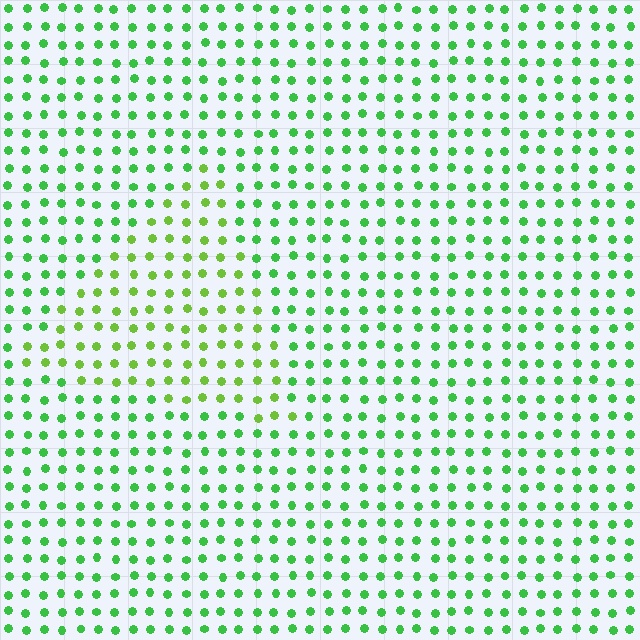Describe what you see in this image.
The image is filled with small green elements in a uniform arrangement. A triangle-shaped region is visible where the elements are tinted to a slightly different hue, forming a subtle color boundary.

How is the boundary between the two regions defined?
The boundary is defined purely by a slight shift in hue (about 28 degrees). Spacing, size, and orientation are identical on both sides.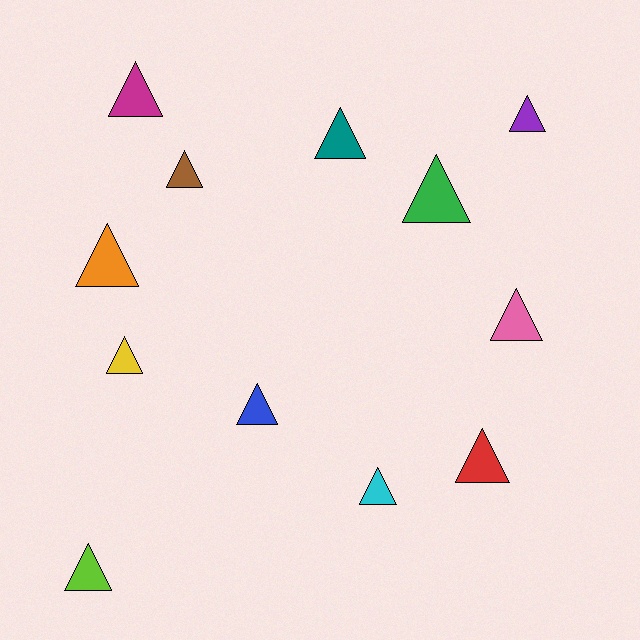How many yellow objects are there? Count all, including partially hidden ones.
There is 1 yellow object.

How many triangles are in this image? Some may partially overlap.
There are 12 triangles.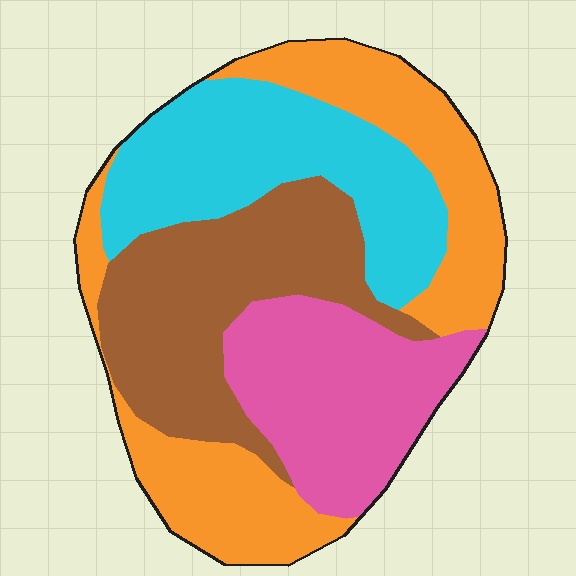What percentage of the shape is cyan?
Cyan takes up about one quarter (1/4) of the shape.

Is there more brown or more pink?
Brown.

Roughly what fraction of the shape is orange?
Orange covers about 30% of the shape.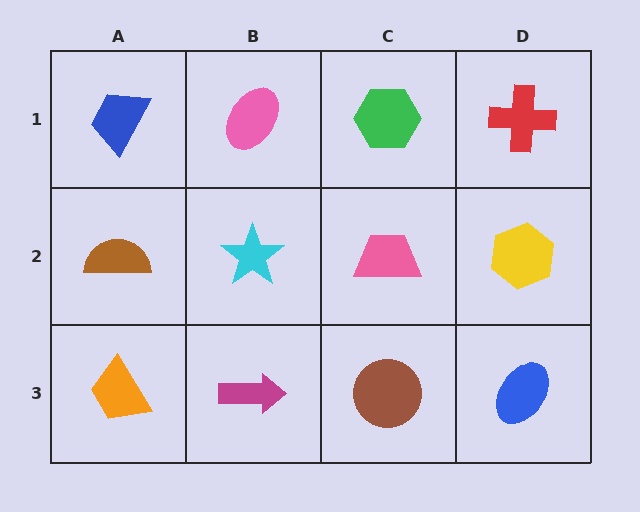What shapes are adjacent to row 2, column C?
A green hexagon (row 1, column C), a brown circle (row 3, column C), a cyan star (row 2, column B), a yellow hexagon (row 2, column D).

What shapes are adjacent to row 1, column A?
A brown semicircle (row 2, column A), a pink ellipse (row 1, column B).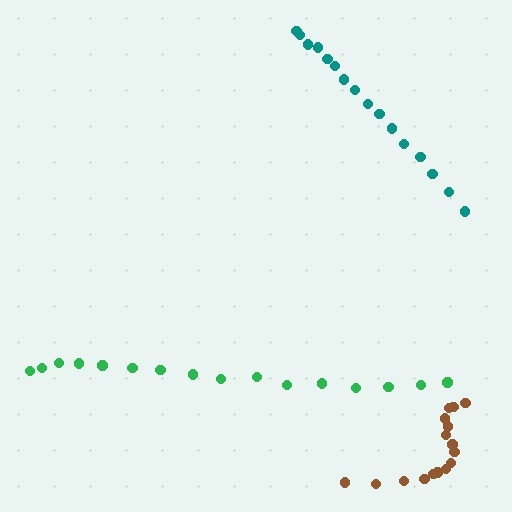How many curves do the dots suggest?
There are 3 distinct paths.